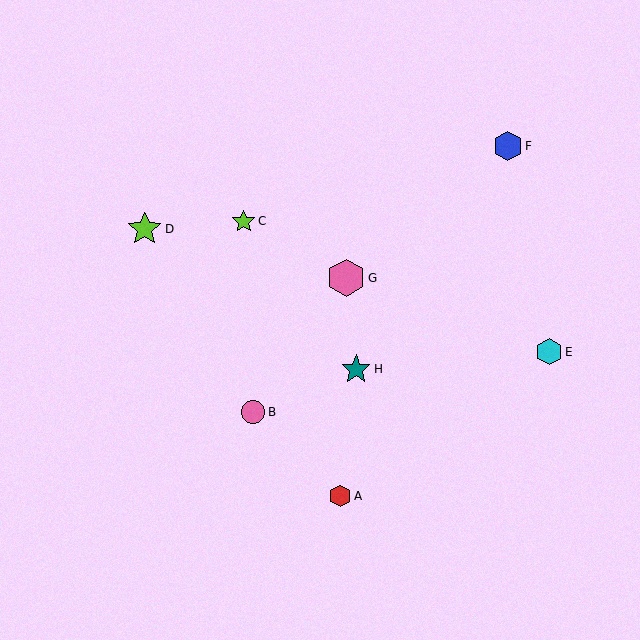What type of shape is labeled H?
Shape H is a teal star.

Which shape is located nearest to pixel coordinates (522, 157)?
The blue hexagon (labeled F) at (508, 146) is nearest to that location.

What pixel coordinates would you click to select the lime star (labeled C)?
Click at (244, 221) to select the lime star C.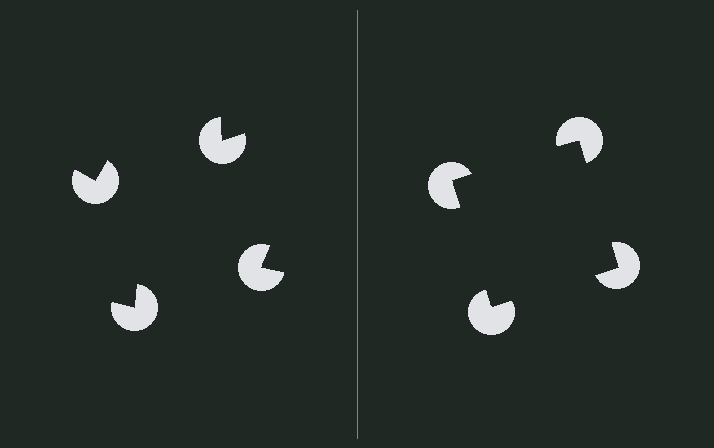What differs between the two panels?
The pac-man discs are positioned identically on both sides; only the wedge orientations differ. On the right they align to a square; on the left they are misaligned.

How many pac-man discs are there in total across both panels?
8 — 4 on each side.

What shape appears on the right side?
An illusory square.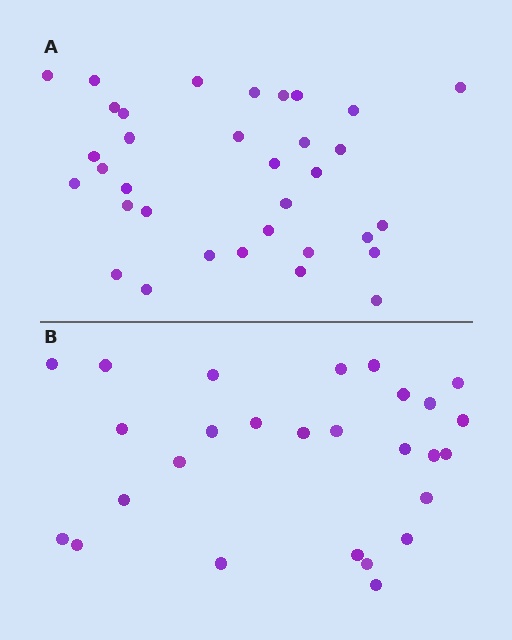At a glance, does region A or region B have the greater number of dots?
Region A (the top region) has more dots.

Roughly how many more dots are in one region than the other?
Region A has roughly 8 or so more dots than region B.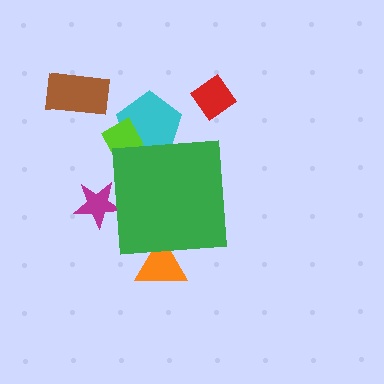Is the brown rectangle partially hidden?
No, the brown rectangle is fully visible.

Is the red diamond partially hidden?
No, the red diamond is fully visible.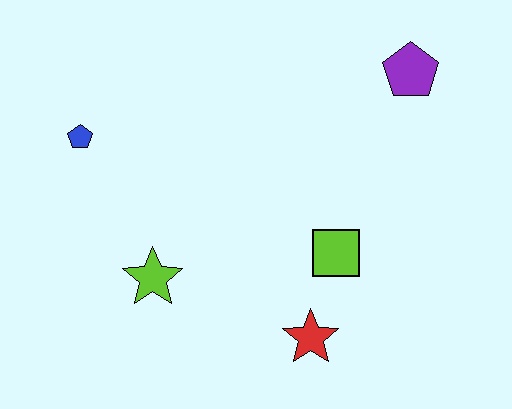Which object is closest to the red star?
The lime square is closest to the red star.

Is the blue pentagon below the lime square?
No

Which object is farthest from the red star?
The blue pentagon is farthest from the red star.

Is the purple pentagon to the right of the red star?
Yes